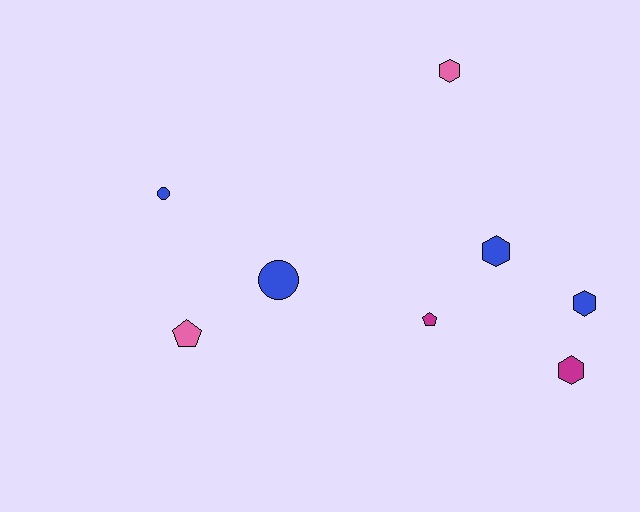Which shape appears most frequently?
Hexagon, with 4 objects.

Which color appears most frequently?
Blue, with 4 objects.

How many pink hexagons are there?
There is 1 pink hexagon.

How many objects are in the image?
There are 8 objects.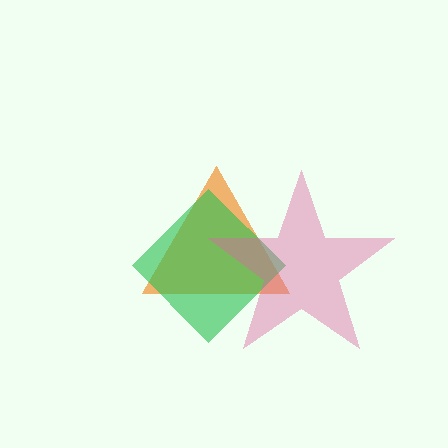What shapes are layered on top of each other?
The layered shapes are: an orange triangle, a green diamond, a pink star.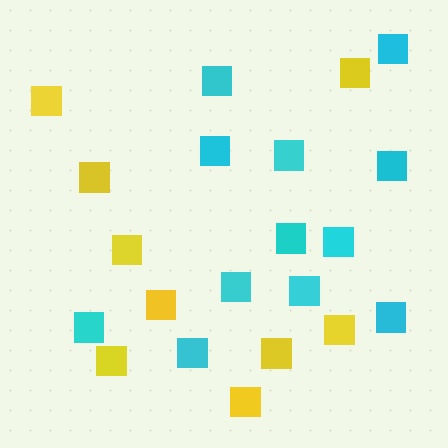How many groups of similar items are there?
There are 2 groups: one group of yellow squares (9) and one group of cyan squares (12).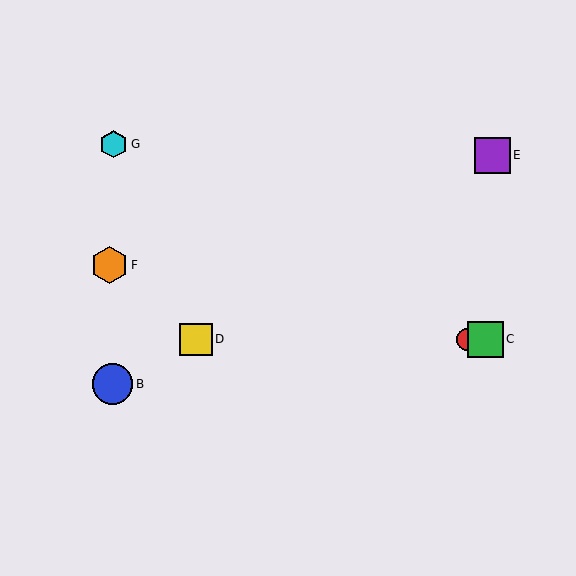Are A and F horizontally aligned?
No, A is at y≈339 and F is at y≈265.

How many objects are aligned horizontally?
3 objects (A, C, D) are aligned horizontally.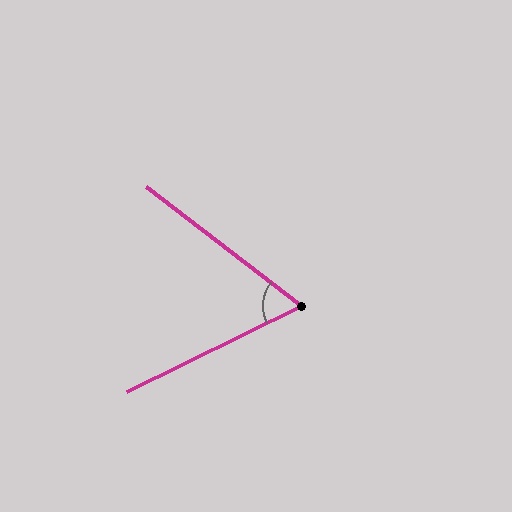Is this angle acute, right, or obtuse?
It is acute.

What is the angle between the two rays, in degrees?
Approximately 64 degrees.